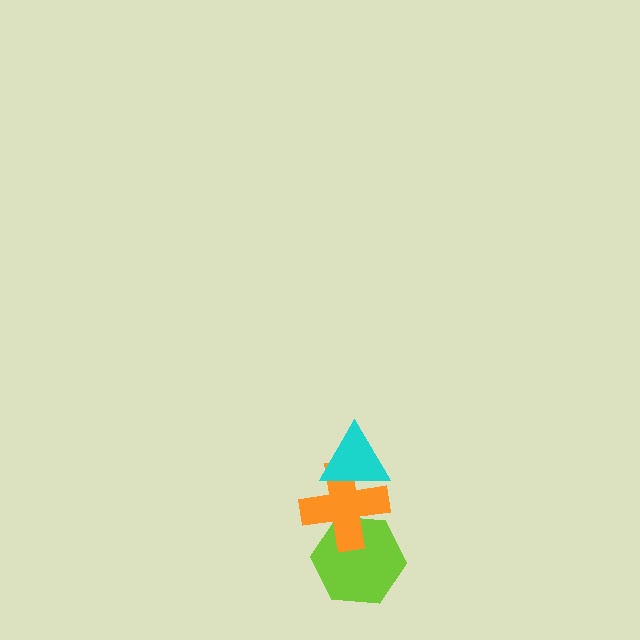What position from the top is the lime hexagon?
The lime hexagon is 3rd from the top.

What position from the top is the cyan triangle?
The cyan triangle is 1st from the top.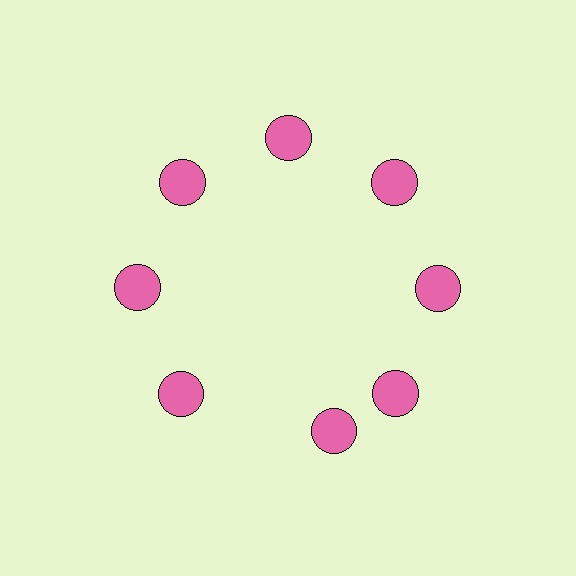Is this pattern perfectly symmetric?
No. The 8 pink circles are arranged in a ring, but one element near the 6 o'clock position is rotated out of alignment along the ring, breaking the 8-fold rotational symmetry.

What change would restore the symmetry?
The symmetry would be restored by rotating it back into even spacing with its neighbors so that all 8 circles sit at equal angles and equal distance from the center.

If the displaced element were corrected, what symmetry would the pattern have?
It would have 8-fold rotational symmetry — the pattern would map onto itself every 45 degrees.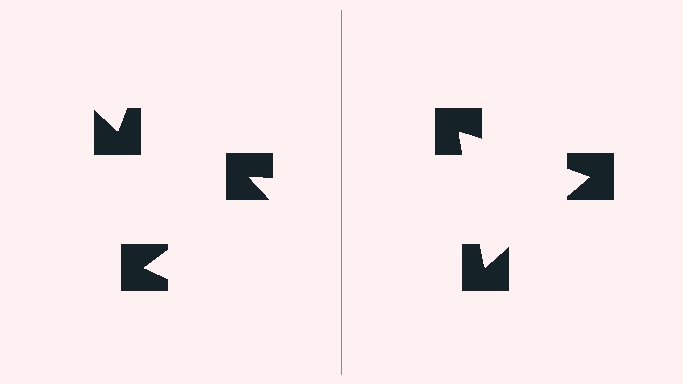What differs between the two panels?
The notched squares are positioned identically on both sides; only the wedge orientations differ. On the right they align to a triangle; on the left they are misaligned.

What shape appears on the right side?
An illusory triangle.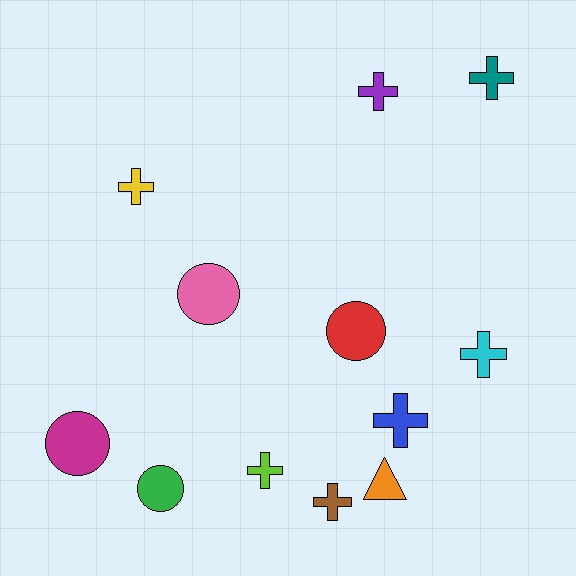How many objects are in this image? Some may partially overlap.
There are 12 objects.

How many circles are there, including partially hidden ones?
There are 4 circles.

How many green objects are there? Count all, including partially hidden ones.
There is 1 green object.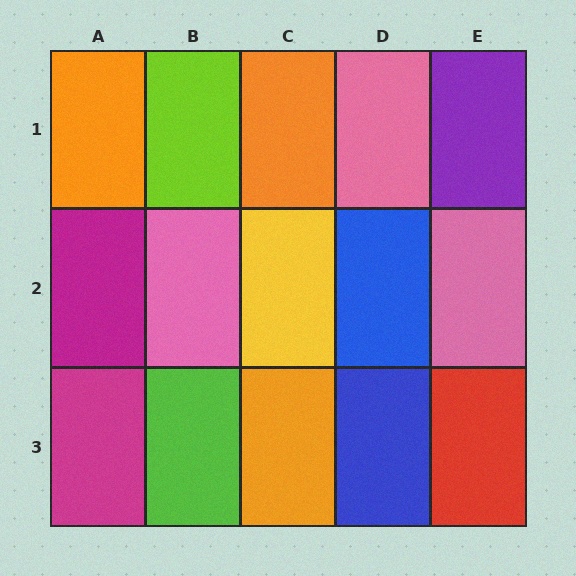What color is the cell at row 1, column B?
Lime.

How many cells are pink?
3 cells are pink.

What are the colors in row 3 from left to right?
Magenta, lime, orange, blue, red.